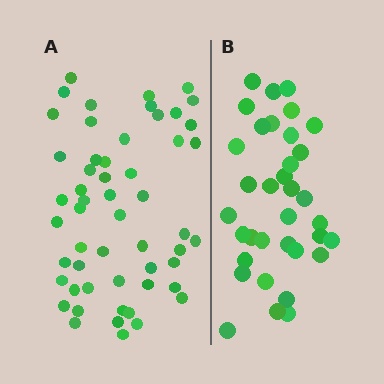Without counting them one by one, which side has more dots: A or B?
Region A (the left region) has more dots.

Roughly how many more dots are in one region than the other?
Region A has approximately 20 more dots than region B.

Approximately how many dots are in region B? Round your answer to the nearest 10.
About 40 dots. (The exact count is 35, which rounds to 40.)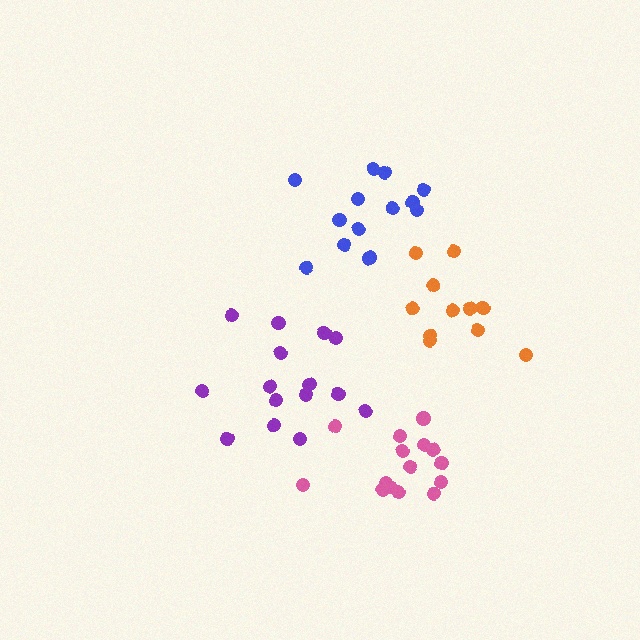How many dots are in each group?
Group 1: 16 dots, Group 2: 15 dots, Group 3: 11 dots, Group 4: 13 dots (55 total).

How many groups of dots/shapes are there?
There are 4 groups.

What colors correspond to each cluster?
The clusters are colored: pink, purple, orange, blue.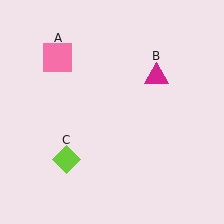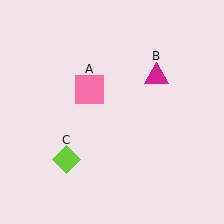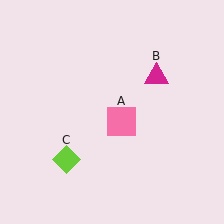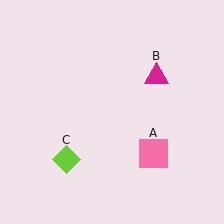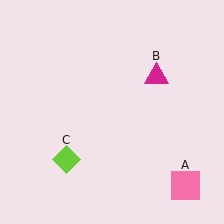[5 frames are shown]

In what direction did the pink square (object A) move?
The pink square (object A) moved down and to the right.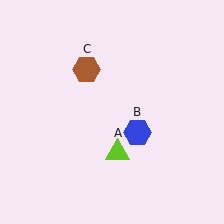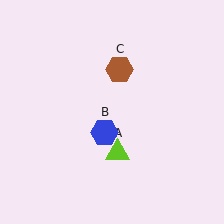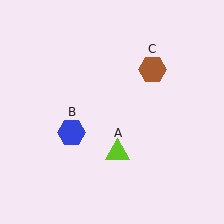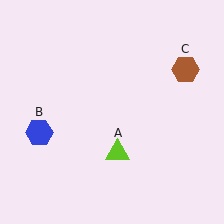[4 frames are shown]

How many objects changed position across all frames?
2 objects changed position: blue hexagon (object B), brown hexagon (object C).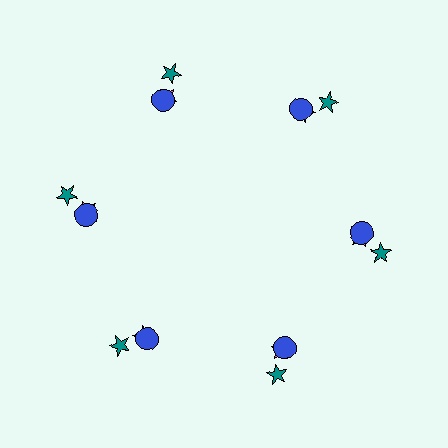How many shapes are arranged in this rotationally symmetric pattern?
There are 18 shapes, arranged in 6 groups of 3.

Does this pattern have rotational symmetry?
Yes, this pattern has 6-fold rotational symmetry. It looks the same after rotating 60 degrees around the center.